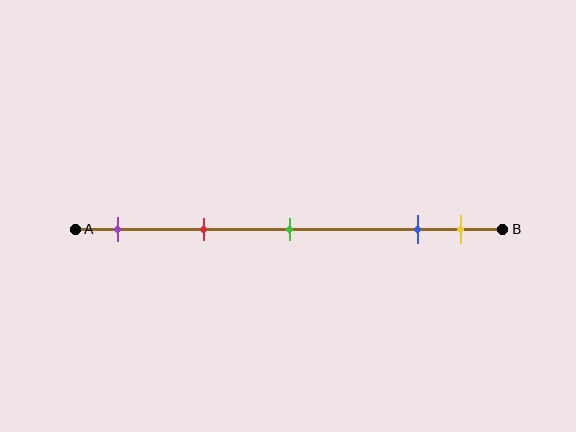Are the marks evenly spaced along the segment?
No, the marks are not evenly spaced.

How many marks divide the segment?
There are 5 marks dividing the segment.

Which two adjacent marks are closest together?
The blue and yellow marks are the closest adjacent pair.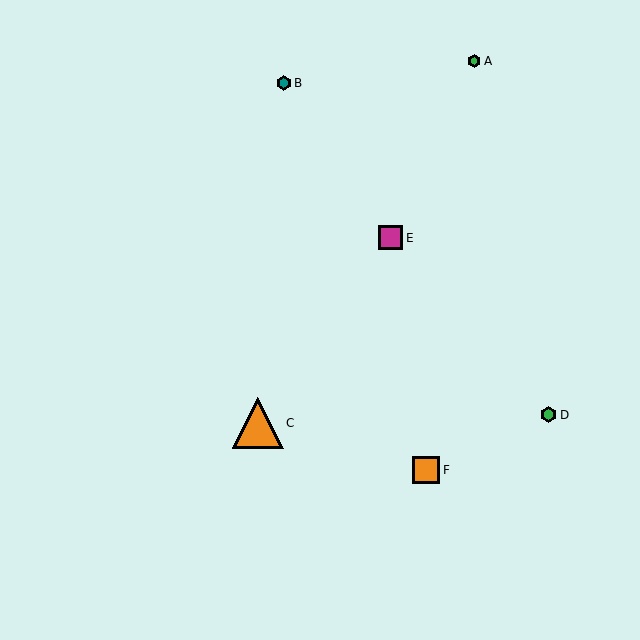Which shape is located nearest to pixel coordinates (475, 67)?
The green hexagon (labeled A) at (474, 61) is nearest to that location.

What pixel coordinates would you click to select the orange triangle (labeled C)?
Click at (258, 423) to select the orange triangle C.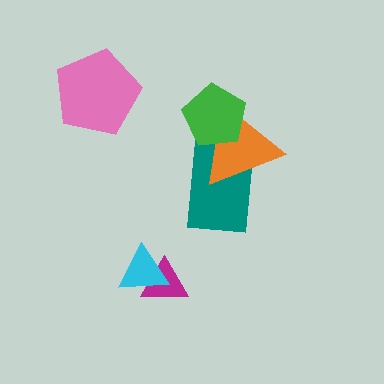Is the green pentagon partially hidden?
No, no other shape covers it.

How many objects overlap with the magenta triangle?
1 object overlaps with the magenta triangle.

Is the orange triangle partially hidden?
Yes, it is partially covered by another shape.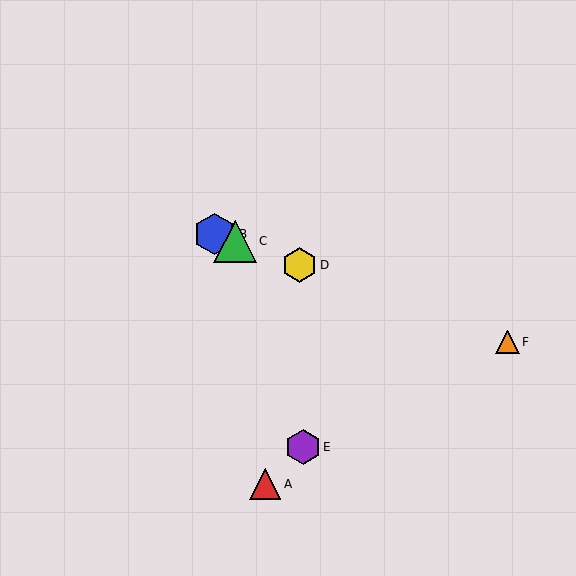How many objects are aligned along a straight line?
4 objects (B, C, D, F) are aligned along a straight line.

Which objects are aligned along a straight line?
Objects B, C, D, F are aligned along a straight line.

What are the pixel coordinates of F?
Object F is at (507, 342).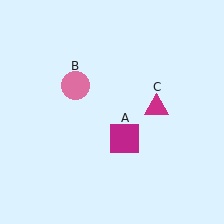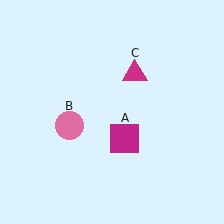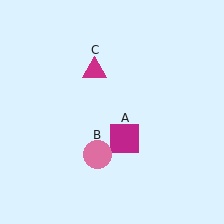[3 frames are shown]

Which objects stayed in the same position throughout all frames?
Magenta square (object A) remained stationary.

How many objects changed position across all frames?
2 objects changed position: pink circle (object B), magenta triangle (object C).